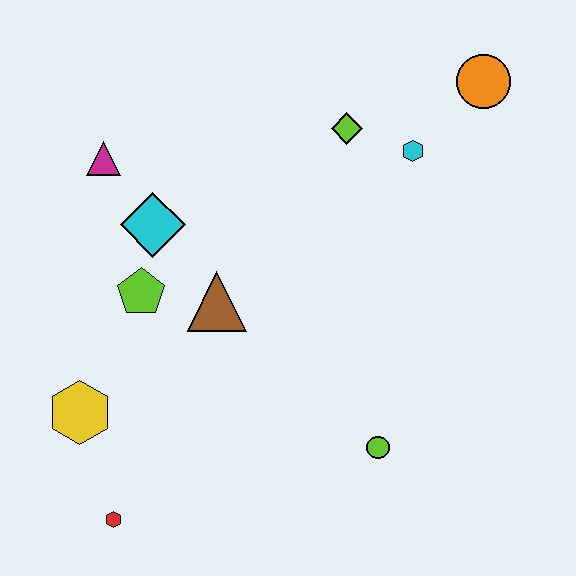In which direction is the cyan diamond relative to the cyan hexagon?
The cyan diamond is to the left of the cyan hexagon.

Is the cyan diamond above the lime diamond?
No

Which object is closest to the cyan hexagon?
The lime diamond is closest to the cyan hexagon.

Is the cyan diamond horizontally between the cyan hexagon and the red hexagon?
Yes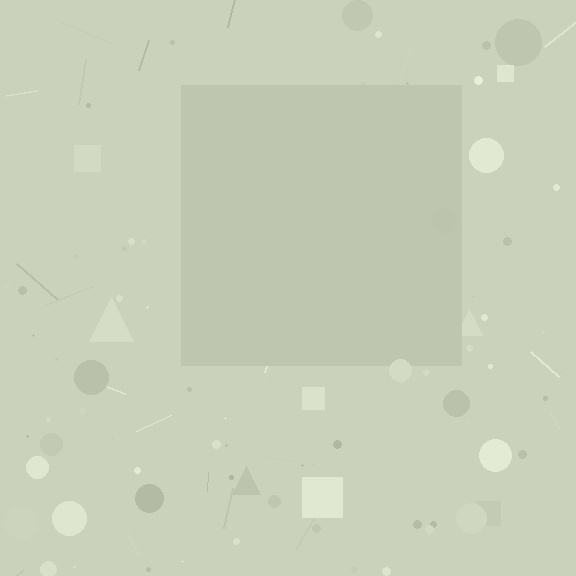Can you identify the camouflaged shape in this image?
The camouflaged shape is a square.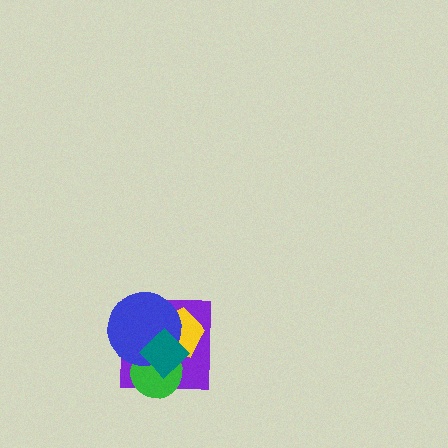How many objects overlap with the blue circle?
4 objects overlap with the blue circle.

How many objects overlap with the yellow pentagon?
4 objects overlap with the yellow pentagon.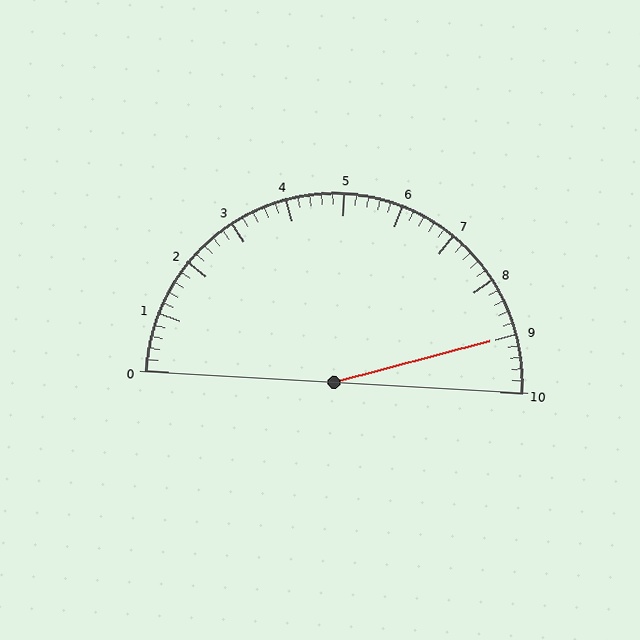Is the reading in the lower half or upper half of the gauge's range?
The reading is in the upper half of the range (0 to 10).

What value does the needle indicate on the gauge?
The needle indicates approximately 9.0.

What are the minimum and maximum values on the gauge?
The gauge ranges from 0 to 10.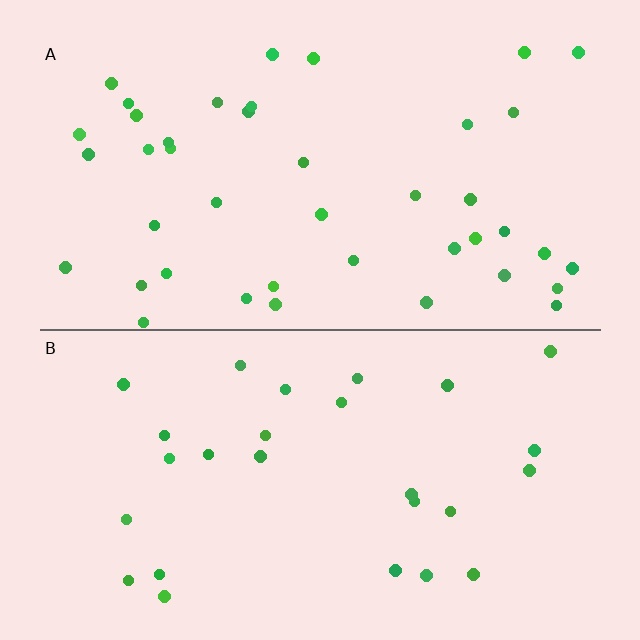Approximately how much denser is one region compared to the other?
Approximately 1.6× — region A over region B.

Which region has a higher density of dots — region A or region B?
A (the top).